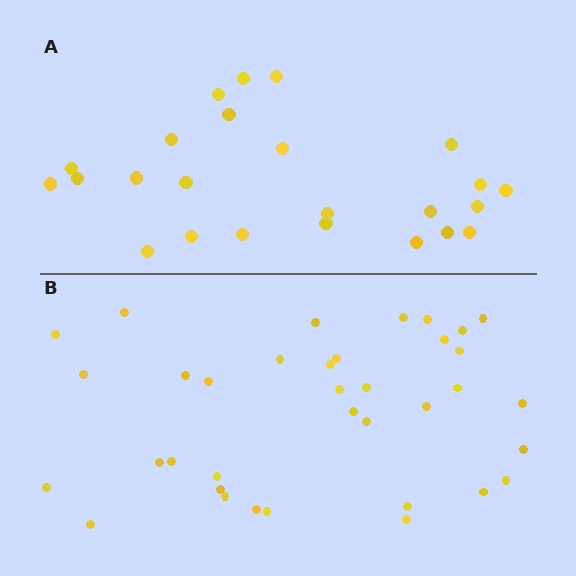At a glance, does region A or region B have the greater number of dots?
Region B (the bottom region) has more dots.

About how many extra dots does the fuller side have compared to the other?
Region B has roughly 12 or so more dots than region A.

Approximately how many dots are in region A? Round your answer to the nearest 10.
About 20 dots. (The exact count is 24, which rounds to 20.)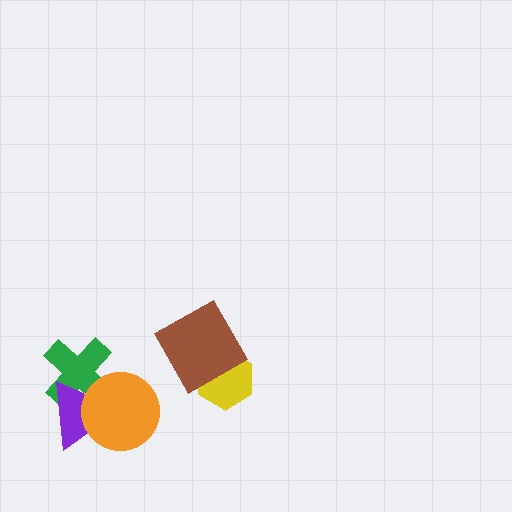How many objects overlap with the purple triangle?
2 objects overlap with the purple triangle.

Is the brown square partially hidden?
No, no other shape covers it.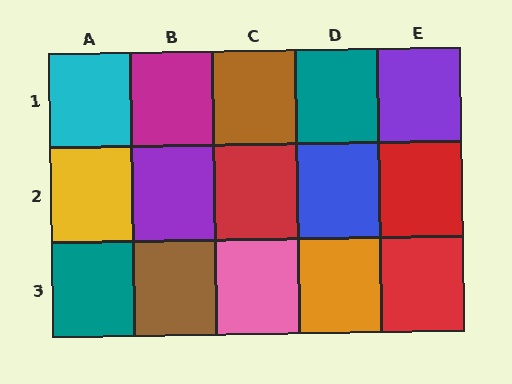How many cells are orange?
1 cell is orange.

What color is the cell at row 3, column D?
Orange.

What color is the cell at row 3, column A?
Teal.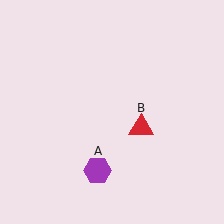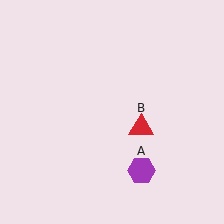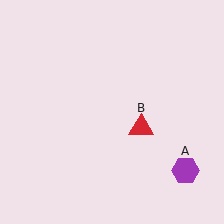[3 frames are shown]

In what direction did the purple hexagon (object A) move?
The purple hexagon (object A) moved right.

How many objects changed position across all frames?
1 object changed position: purple hexagon (object A).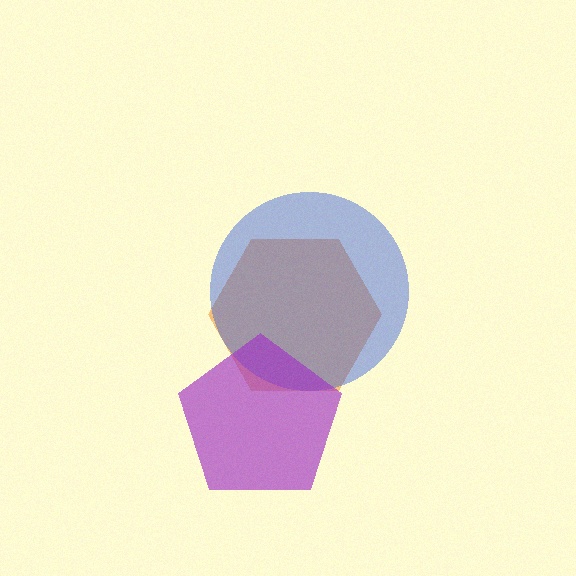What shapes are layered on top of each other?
The layered shapes are: an orange hexagon, a blue circle, a purple pentagon.